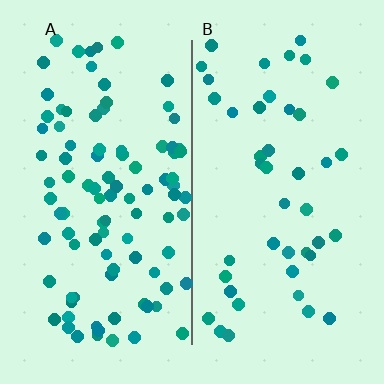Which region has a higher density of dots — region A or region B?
A (the left).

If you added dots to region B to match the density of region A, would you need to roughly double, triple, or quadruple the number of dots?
Approximately double.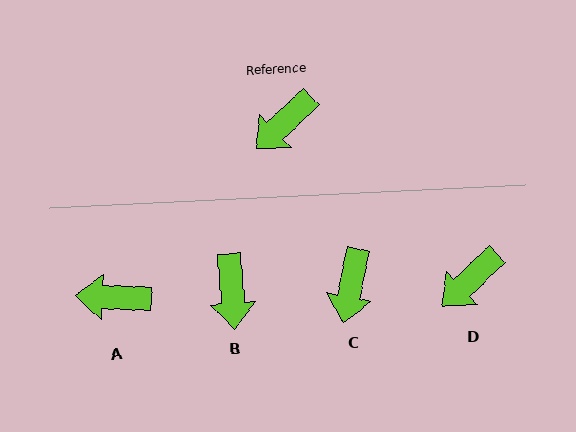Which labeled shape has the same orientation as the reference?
D.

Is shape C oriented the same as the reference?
No, it is off by about 35 degrees.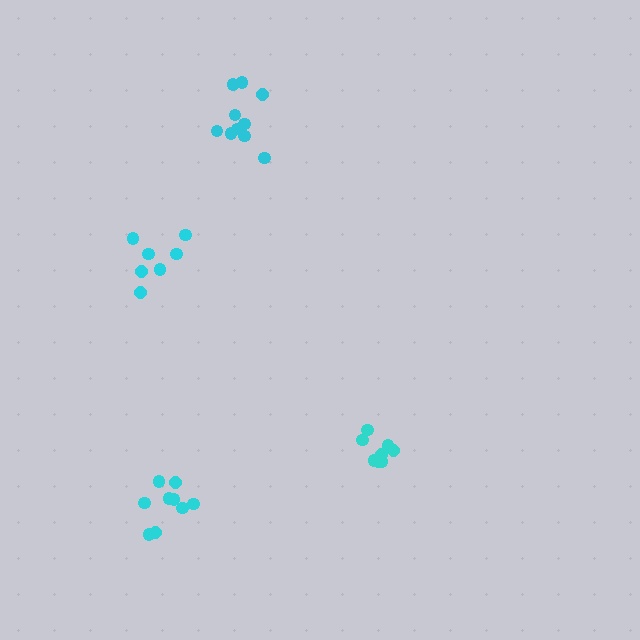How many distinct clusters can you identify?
There are 4 distinct clusters.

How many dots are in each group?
Group 1: 9 dots, Group 2: 7 dots, Group 3: 10 dots, Group 4: 8 dots (34 total).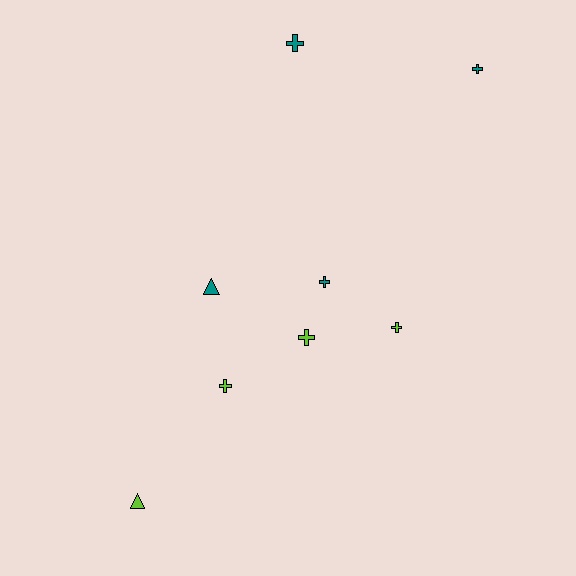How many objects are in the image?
There are 8 objects.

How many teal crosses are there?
There are 3 teal crosses.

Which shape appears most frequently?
Cross, with 6 objects.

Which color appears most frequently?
Lime, with 4 objects.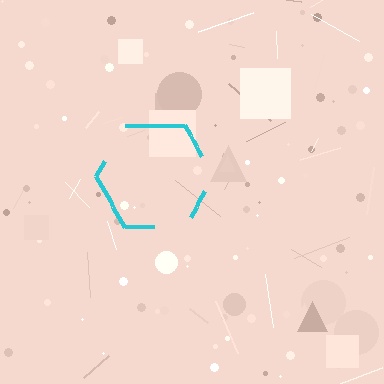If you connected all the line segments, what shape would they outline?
They would outline a hexagon.